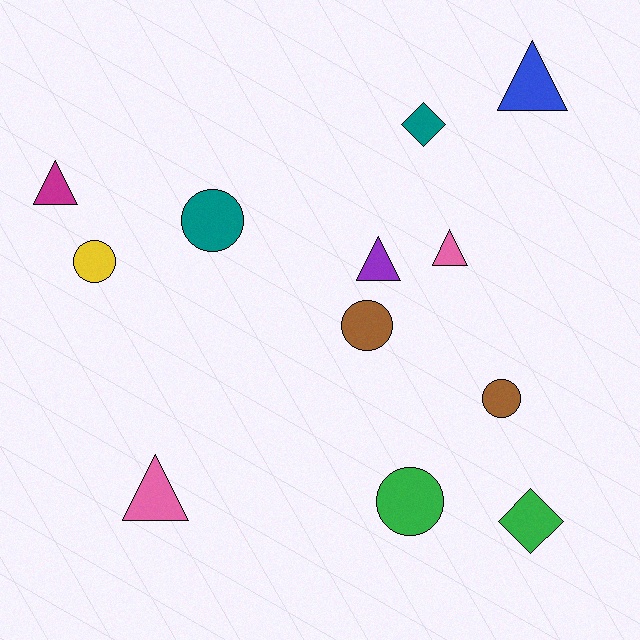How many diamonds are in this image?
There are 2 diamonds.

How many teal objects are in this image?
There are 2 teal objects.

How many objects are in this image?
There are 12 objects.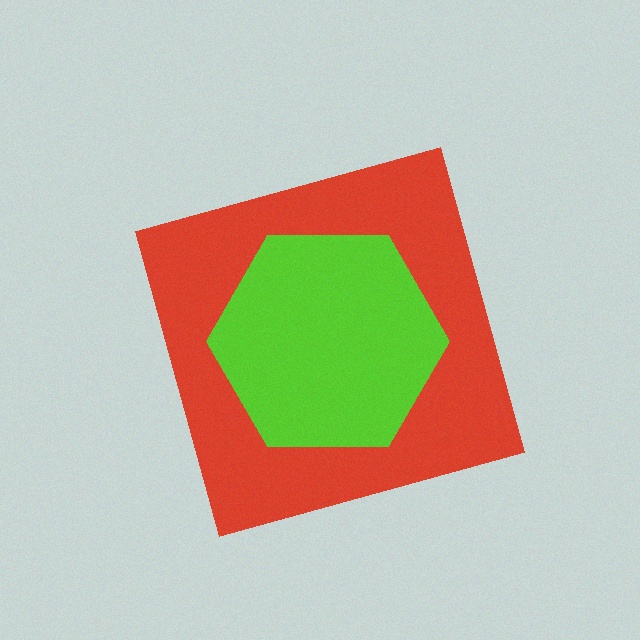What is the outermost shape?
The red diamond.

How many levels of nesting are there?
2.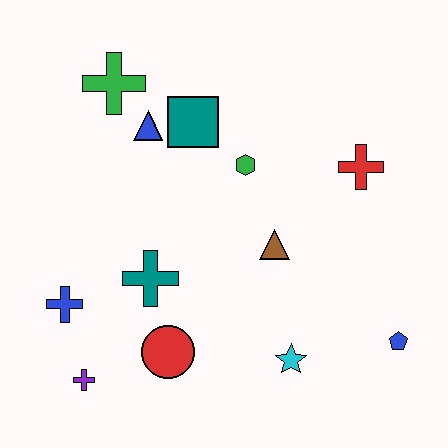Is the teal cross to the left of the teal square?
Yes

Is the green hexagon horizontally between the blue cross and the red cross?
Yes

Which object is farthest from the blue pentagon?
The green cross is farthest from the blue pentagon.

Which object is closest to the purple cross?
The blue cross is closest to the purple cross.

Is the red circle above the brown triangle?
No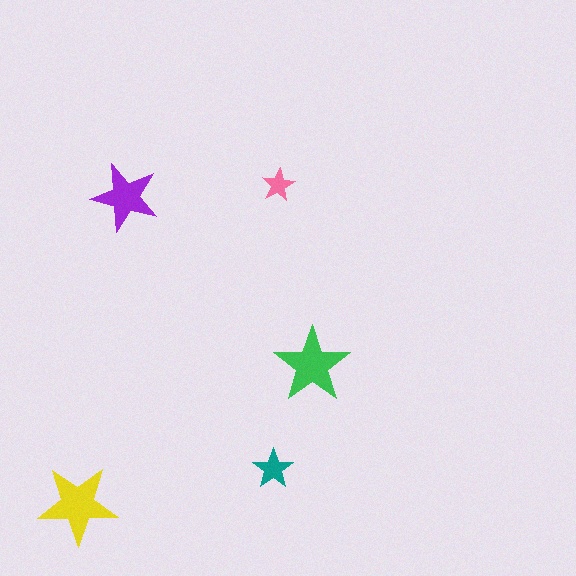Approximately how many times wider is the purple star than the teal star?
About 1.5 times wider.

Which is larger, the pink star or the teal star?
The teal one.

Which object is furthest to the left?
The yellow star is leftmost.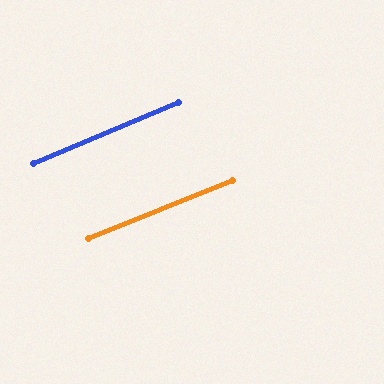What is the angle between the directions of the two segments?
Approximately 1 degree.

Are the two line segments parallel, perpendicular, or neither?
Parallel — their directions differ by only 1.0°.